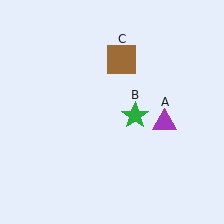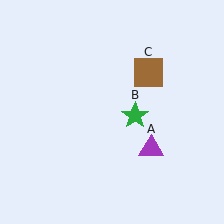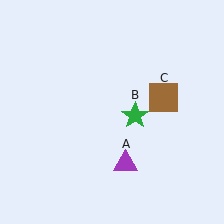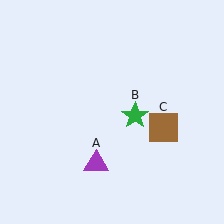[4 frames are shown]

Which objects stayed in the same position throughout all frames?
Green star (object B) remained stationary.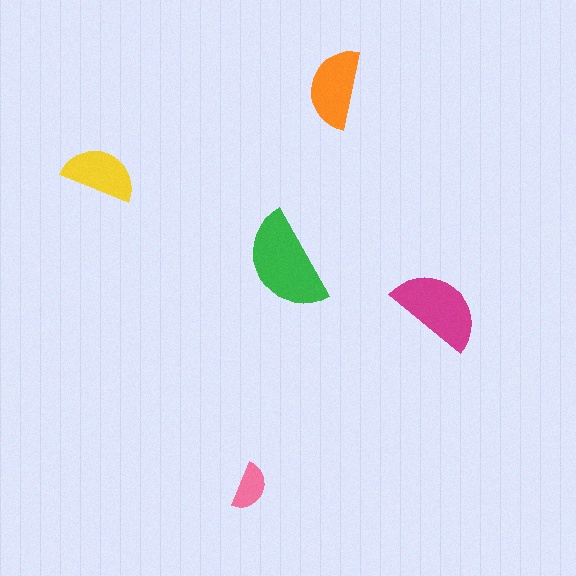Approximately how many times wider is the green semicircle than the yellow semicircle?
About 1.5 times wider.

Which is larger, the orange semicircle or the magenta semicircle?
The magenta one.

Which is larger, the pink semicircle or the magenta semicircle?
The magenta one.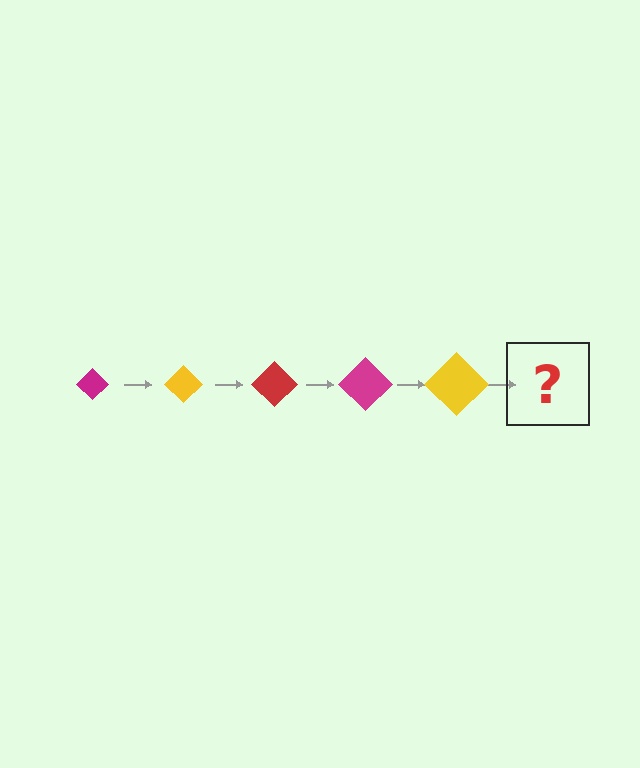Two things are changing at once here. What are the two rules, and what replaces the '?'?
The two rules are that the diamond grows larger each step and the color cycles through magenta, yellow, and red. The '?' should be a red diamond, larger than the previous one.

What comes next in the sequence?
The next element should be a red diamond, larger than the previous one.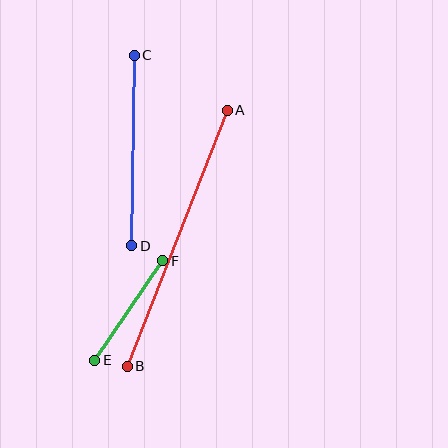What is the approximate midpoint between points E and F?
The midpoint is at approximately (129, 311) pixels.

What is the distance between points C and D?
The distance is approximately 191 pixels.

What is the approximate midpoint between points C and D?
The midpoint is at approximately (133, 150) pixels.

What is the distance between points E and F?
The distance is approximately 121 pixels.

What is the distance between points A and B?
The distance is approximately 274 pixels.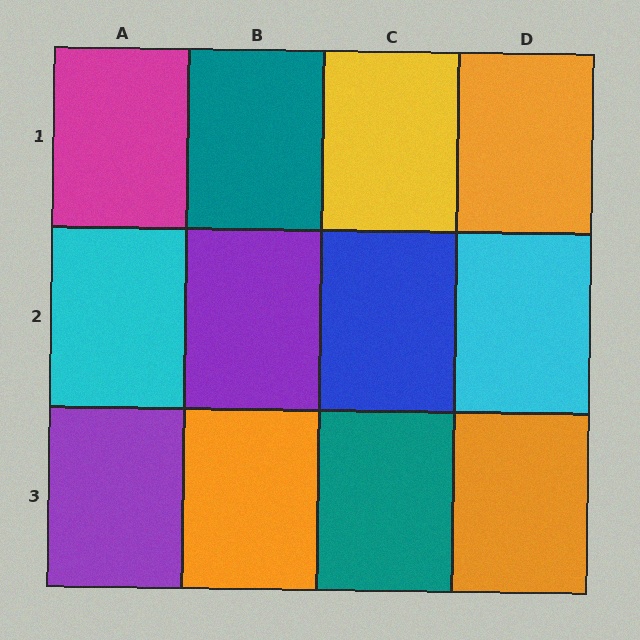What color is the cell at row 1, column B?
Teal.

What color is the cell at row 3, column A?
Purple.